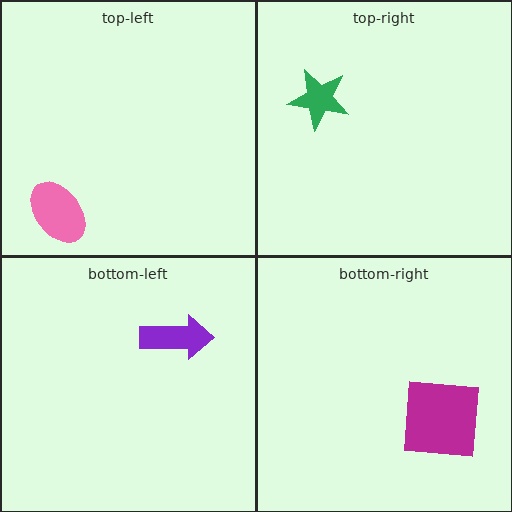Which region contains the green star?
The top-right region.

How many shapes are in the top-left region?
1.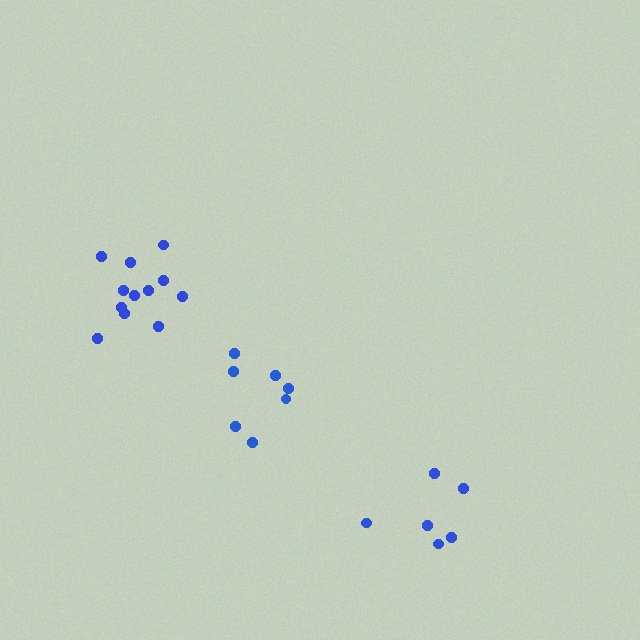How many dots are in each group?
Group 1: 12 dots, Group 2: 6 dots, Group 3: 7 dots (25 total).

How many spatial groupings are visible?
There are 3 spatial groupings.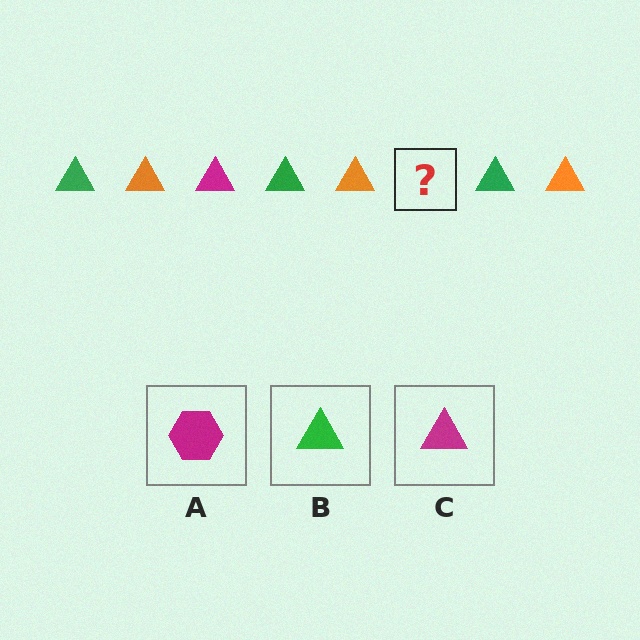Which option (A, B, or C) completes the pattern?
C.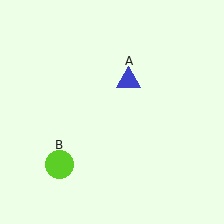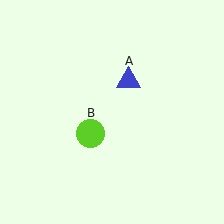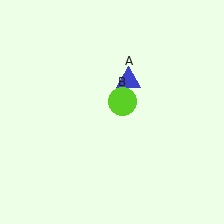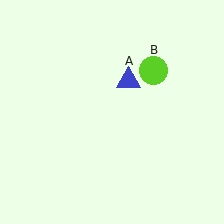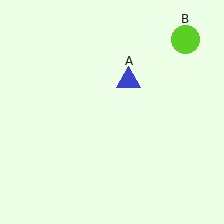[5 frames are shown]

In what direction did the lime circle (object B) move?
The lime circle (object B) moved up and to the right.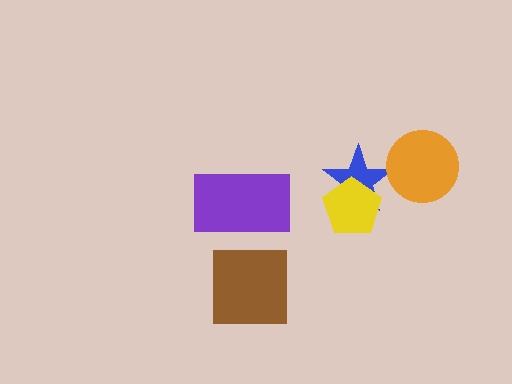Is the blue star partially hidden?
Yes, it is partially covered by another shape.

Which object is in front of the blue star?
The yellow pentagon is in front of the blue star.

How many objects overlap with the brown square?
0 objects overlap with the brown square.